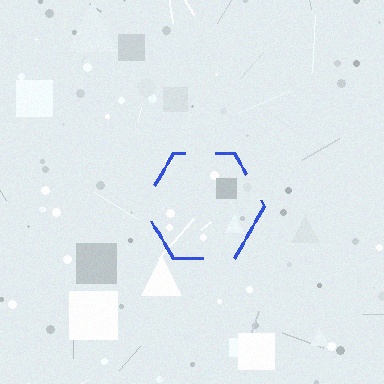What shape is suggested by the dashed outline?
The dashed outline suggests a hexagon.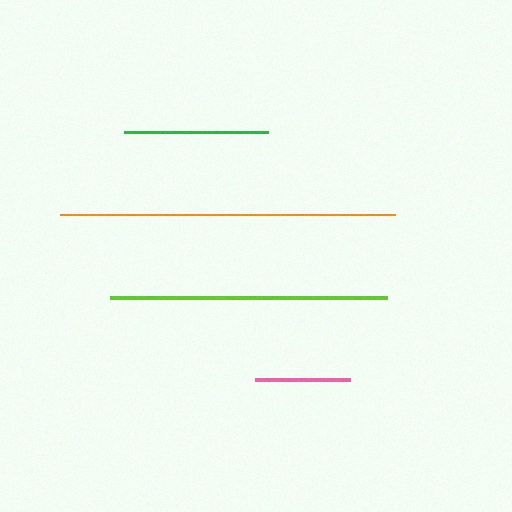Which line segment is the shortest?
The pink line is the shortest at approximately 95 pixels.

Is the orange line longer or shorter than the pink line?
The orange line is longer than the pink line.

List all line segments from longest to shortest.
From longest to shortest: orange, lime, green, pink.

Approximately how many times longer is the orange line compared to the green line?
The orange line is approximately 2.3 times the length of the green line.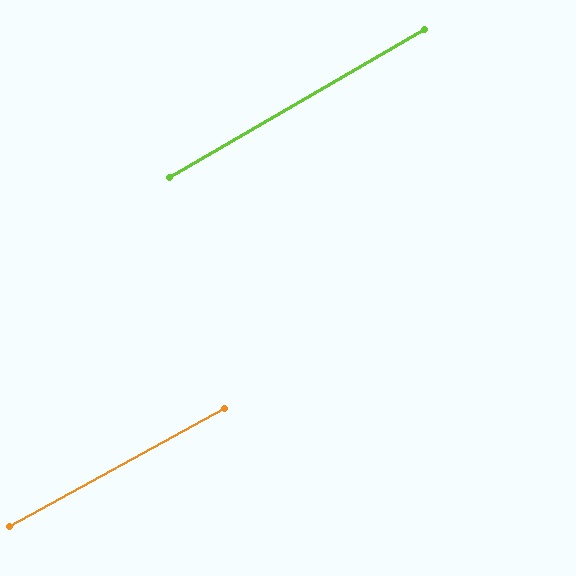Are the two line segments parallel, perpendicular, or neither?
Parallel — their directions differ by only 1.6°.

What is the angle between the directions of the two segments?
Approximately 2 degrees.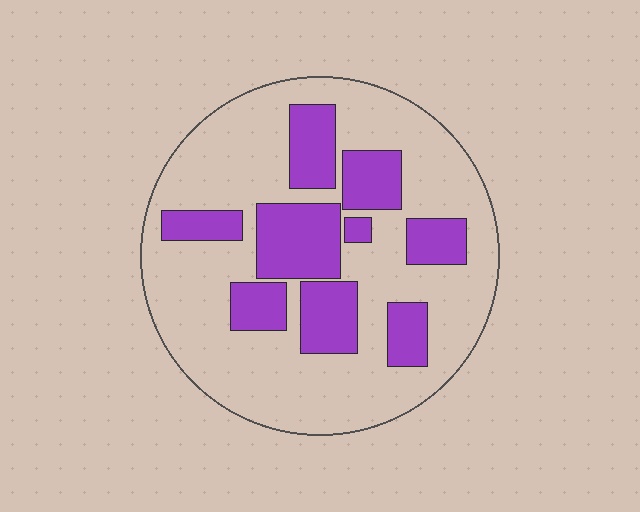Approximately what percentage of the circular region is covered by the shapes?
Approximately 30%.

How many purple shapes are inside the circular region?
9.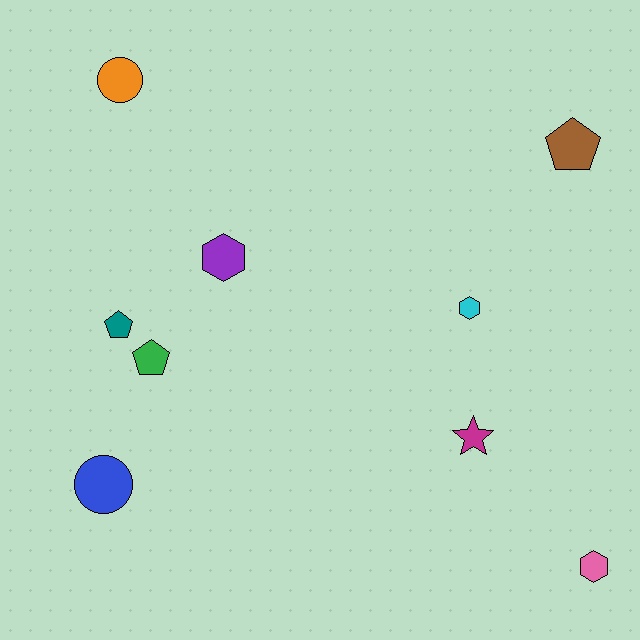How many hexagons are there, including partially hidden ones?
There are 3 hexagons.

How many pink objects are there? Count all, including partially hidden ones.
There is 1 pink object.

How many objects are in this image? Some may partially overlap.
There are 9 objects.